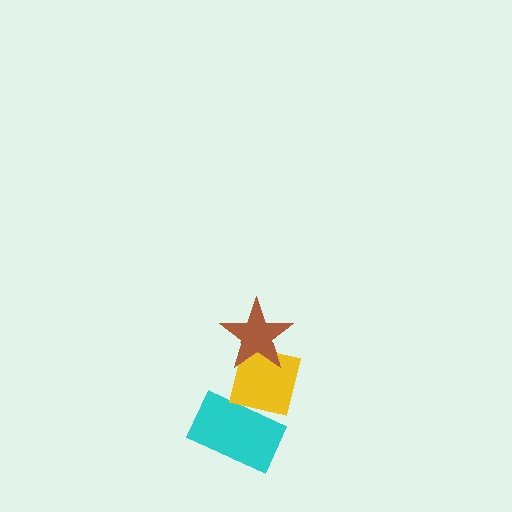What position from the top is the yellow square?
The yellow square is 2nd from the top.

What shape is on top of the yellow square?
The brown star is on top of the yellow square.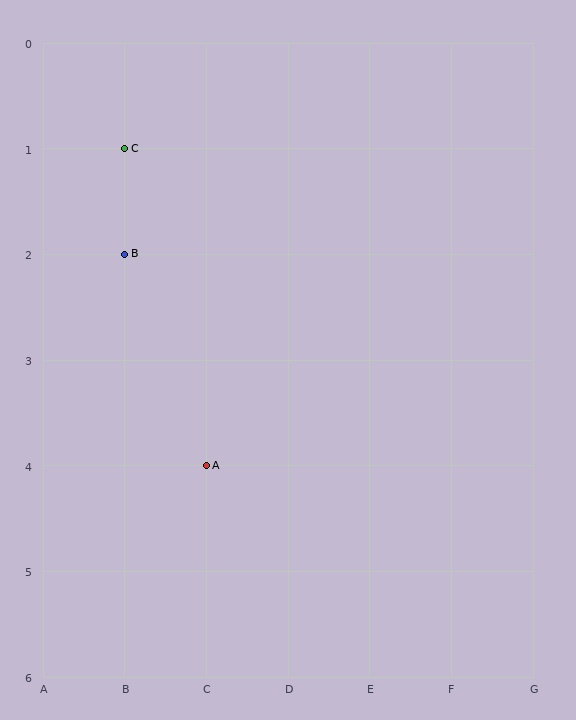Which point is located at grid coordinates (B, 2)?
Point B is at (B, 2).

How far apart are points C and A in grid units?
Points C and A are 1 column and 3 rows apart (about 3.2 grid units diagonally).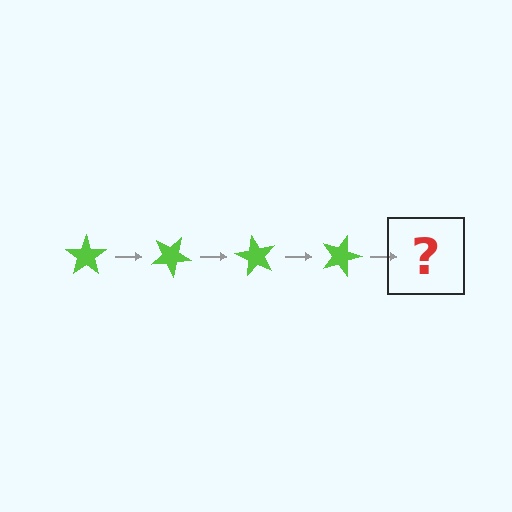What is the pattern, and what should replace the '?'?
The pattern is that the star rotates 30 degrees each step. The '?' should be a lime star rotated 120 degrees.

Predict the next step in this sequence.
The next step is a lime star rotated 120 degrees.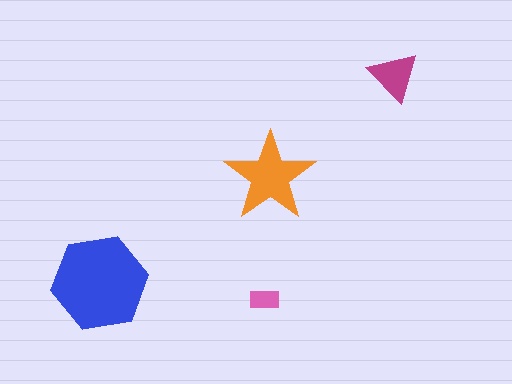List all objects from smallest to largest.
The pink rectangle, the magenta triangle, the orange star, the blue hexagon.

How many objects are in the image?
There are 4 objects in the image.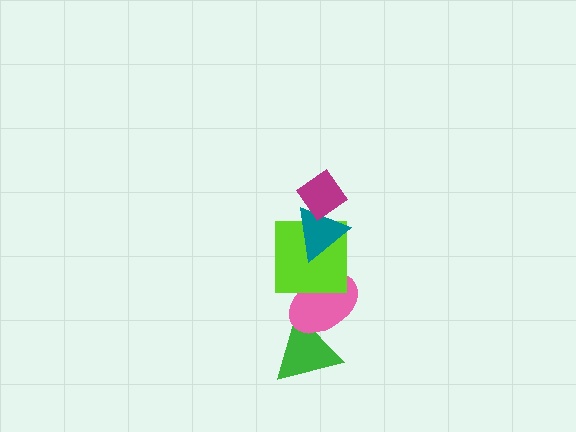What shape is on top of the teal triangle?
The magenta diamond is on top of the teal triangle.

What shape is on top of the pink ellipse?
The lime square is on top of the pink ellipse.